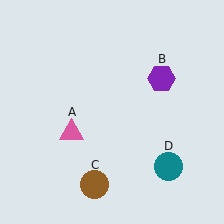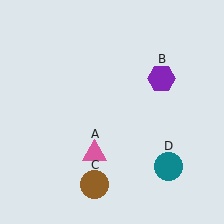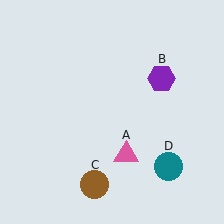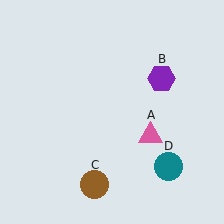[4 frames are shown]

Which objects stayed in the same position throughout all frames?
Purple hexagon (object B) and brown circle (object C) and teal circle (object D) remained stationary.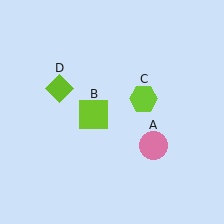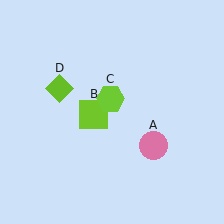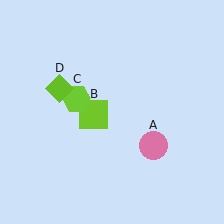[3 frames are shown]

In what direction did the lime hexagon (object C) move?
The lime hexagon (object C) moved left.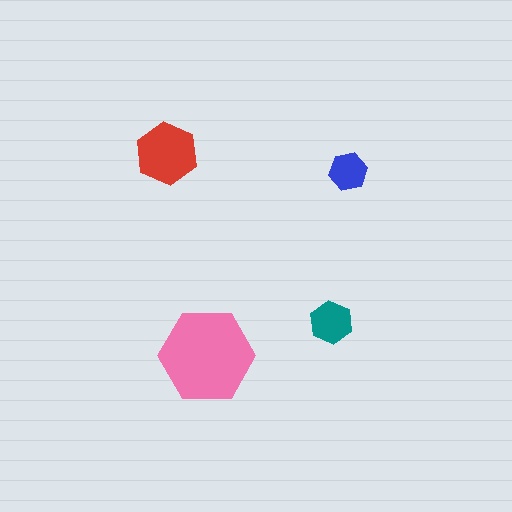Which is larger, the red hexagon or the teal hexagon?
The red one.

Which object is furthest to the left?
The red hexagon is leftmost.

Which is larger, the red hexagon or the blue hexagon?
The red one.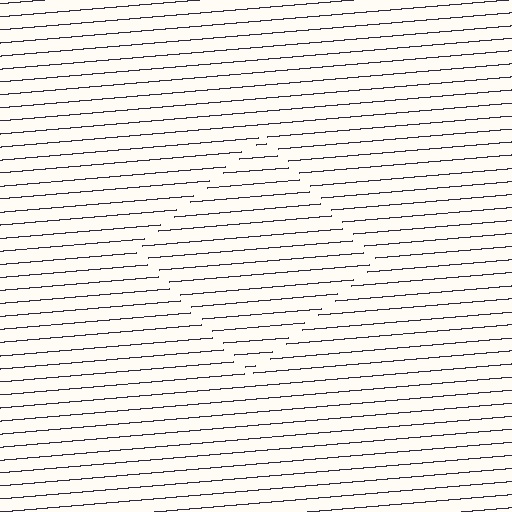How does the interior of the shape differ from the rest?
The interior of the shape contains the same grating, shifted by half a period — the contour is defined by the phase discontinuity where line-ends from the inner and outer gratings abut.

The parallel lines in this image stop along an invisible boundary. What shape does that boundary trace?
An illusory square. The interior of the shape contains the same grating, shifted by half a period — the contour is defined by the phase discontinuity where line-ends from the inner and outer gratings abut.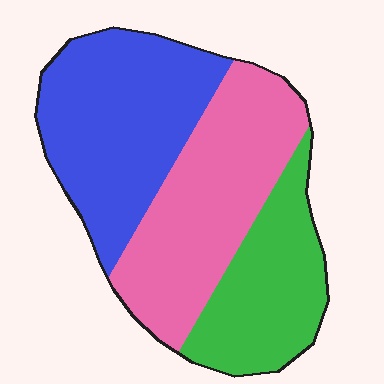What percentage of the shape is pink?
Pink covers about 35% of the shape.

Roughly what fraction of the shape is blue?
Blue covers about 40% of the shape.